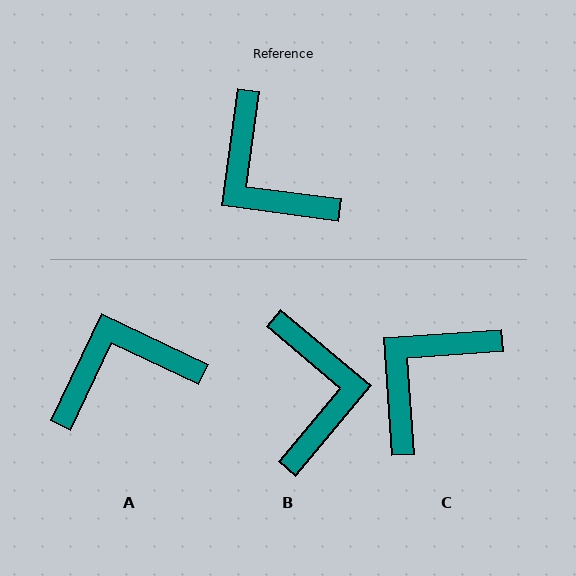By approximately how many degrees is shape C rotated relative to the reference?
Approximately 78 degrees clockwise.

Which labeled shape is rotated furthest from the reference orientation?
B, about 148 degrees away.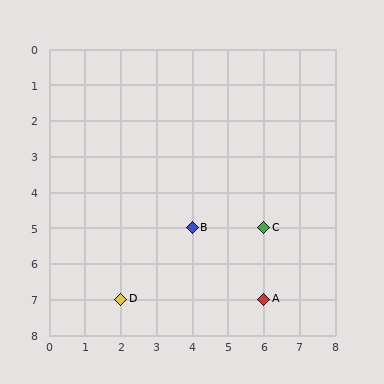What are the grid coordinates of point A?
Point A is at grid coordinates (6, 7).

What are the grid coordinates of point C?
Point C is at grid coordinates (6, 5).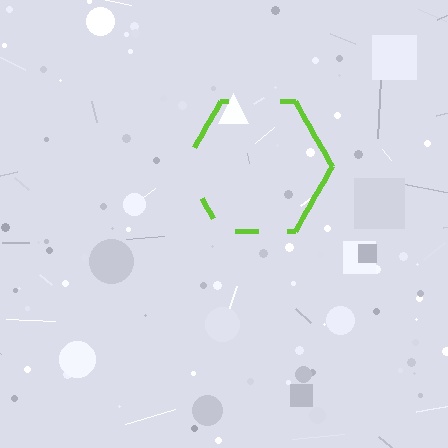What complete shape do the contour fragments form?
The contour fragments form a hexagon.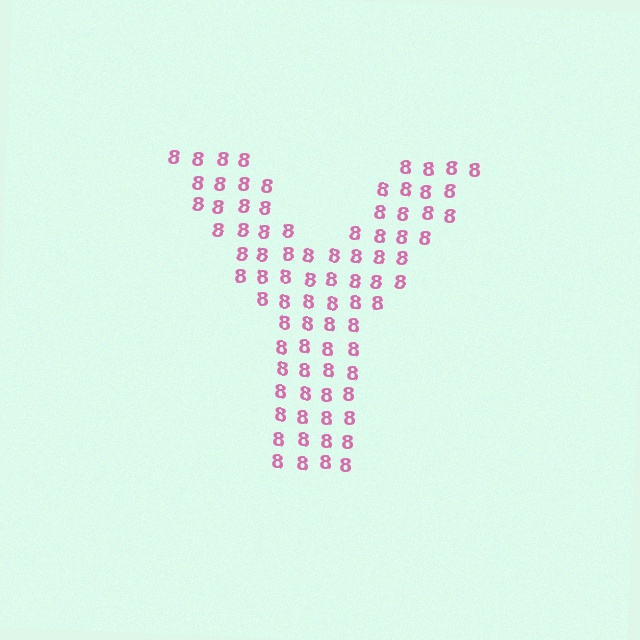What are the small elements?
The small elements are digit 8's.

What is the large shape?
The large shape is the letter Y.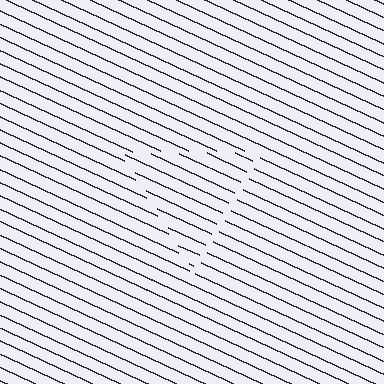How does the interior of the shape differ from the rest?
The interior of the shape contains the same grating, shifted by half a period — the contour is defined by the phase discontinuity where line-ends from the inner and outer gratings abut.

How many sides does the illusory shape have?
3 sides — the line-ends trace a triangle.